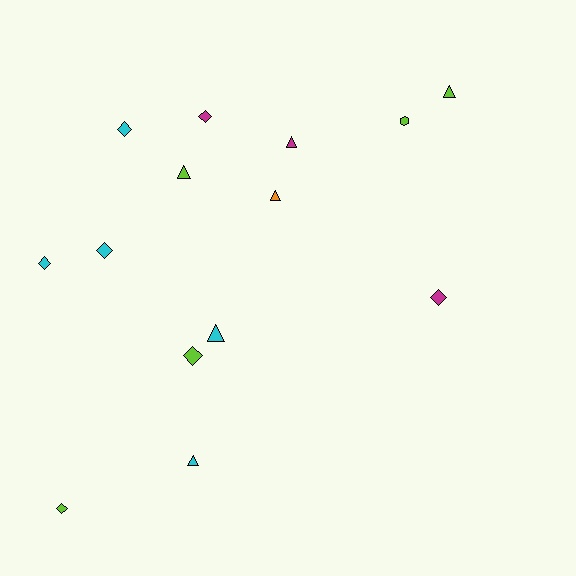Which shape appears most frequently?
Diamond, with 7 objects.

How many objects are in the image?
There are 14 objects.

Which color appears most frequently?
Lime, with 5 objects.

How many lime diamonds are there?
There are 2 lime diamonds.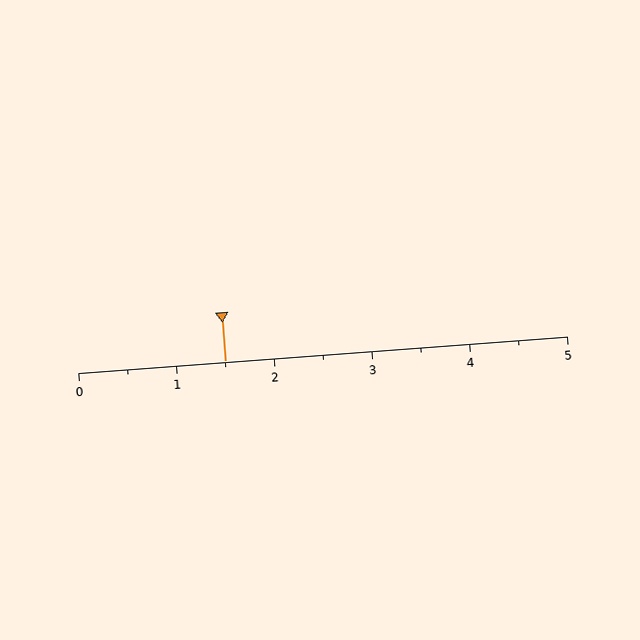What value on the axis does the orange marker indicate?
The marker indicates approximately 1.5.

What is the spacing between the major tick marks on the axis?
The major ticks are spaced 1 apart.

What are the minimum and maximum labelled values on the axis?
The axis runs from 0 to 5.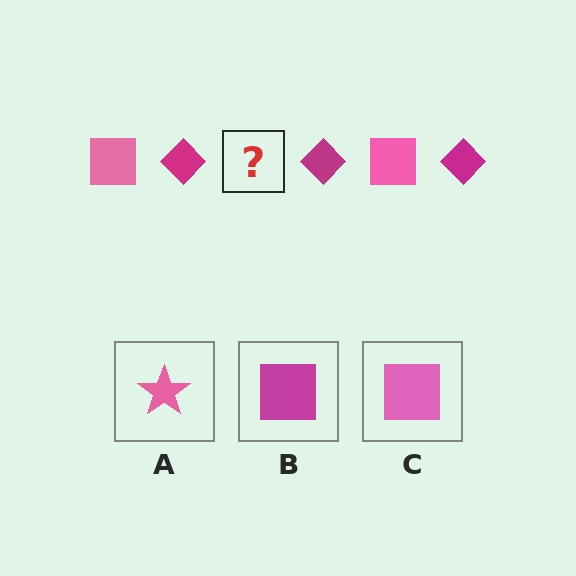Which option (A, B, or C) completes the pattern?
C.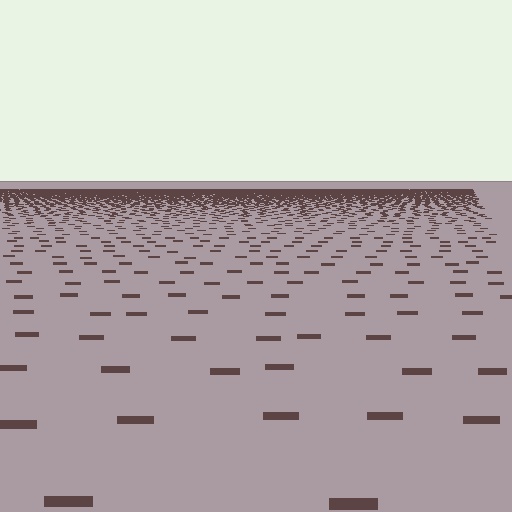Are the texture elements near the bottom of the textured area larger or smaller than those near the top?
Larger. Near the bottom, elements are closer to the viewer and appear at a bigger on-screen size.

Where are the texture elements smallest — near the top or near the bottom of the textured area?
Near the top.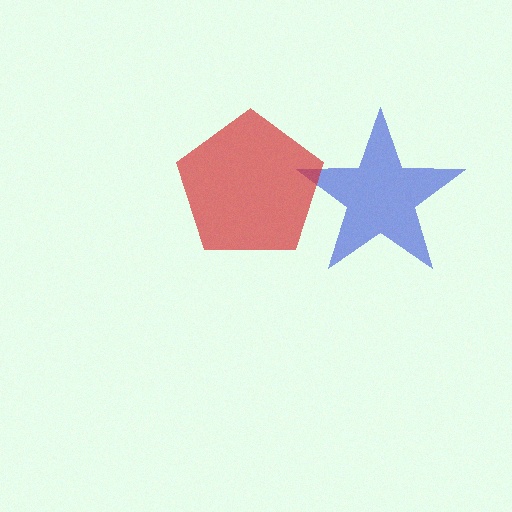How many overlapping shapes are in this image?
There are 2 overlapping shapes in the image.